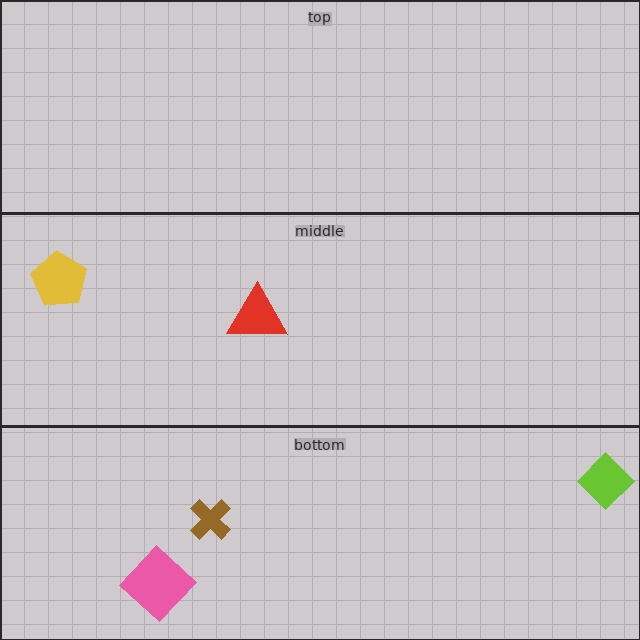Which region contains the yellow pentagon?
The middle region.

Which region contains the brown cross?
The bottom region.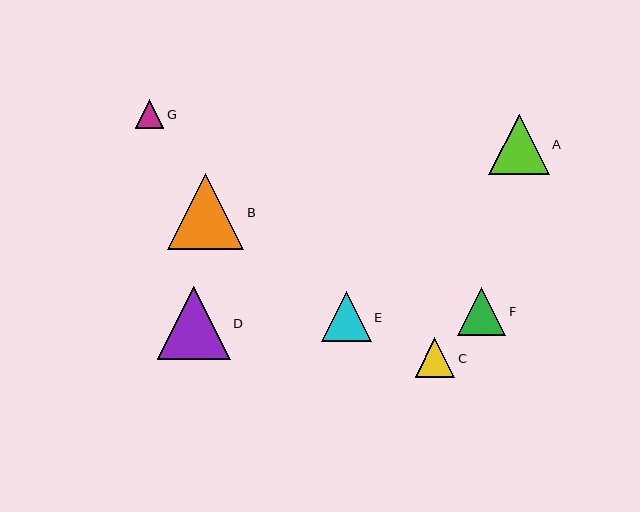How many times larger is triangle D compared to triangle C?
Triangle D is approximately 1.8 times the size of triangle C.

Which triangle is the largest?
Triangle B is the largest with a size of approximately 76 pixels.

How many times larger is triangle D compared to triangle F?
Triangle D is approximately 1.5 times the size of triangle F.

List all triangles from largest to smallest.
From largest to smallest: B, D, A, E, F, C, G.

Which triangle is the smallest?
Triangle G is the smallest with a size of approximately 28 pixels.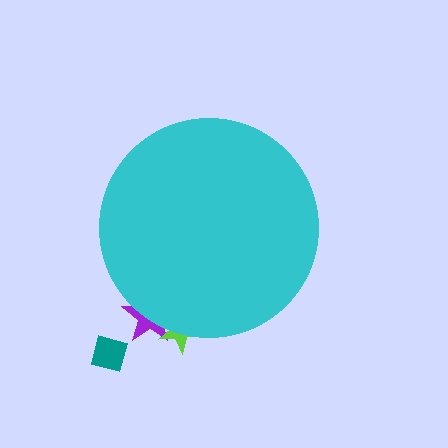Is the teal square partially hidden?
No, the teal square is fully visible.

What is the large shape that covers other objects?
A cyan circle.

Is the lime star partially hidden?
Yes, the lime star is partially hidden behind the cyan circle.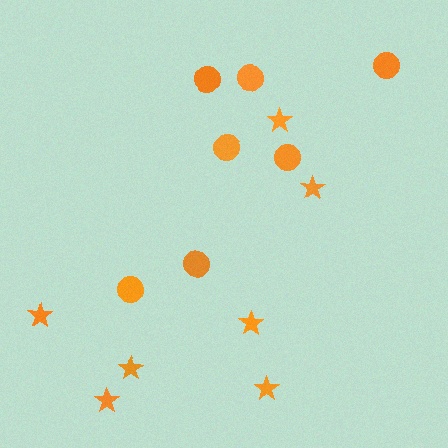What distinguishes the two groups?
There are 2 groups: one group of circles (7) and one group of stars (7).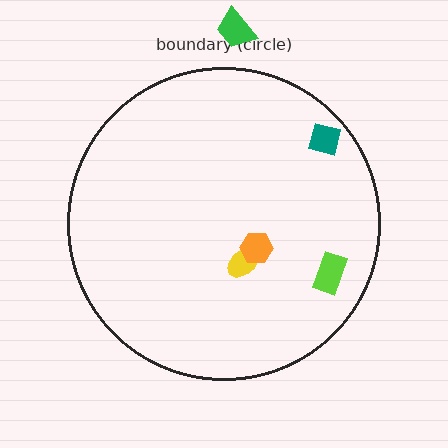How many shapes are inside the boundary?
4 inside, 1 outside.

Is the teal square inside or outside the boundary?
Inside.